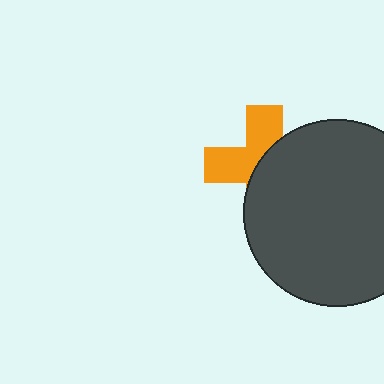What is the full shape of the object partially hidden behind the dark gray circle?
The partially hidden object is an orange cross.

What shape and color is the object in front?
The object in front is a dark gray circle.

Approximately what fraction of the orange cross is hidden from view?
Roughly 55% of the orange cross is hidden behind the dark gray circle.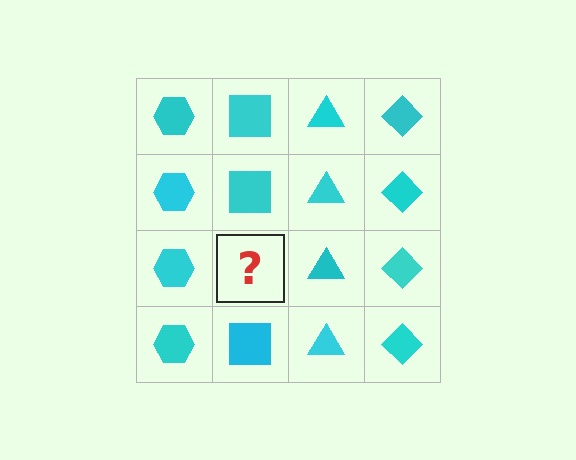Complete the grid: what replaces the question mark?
The question mark should be replaced with a cyan square.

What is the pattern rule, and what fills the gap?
The rule is that each column has a consistent shape. The gap should be filled with a cyan square.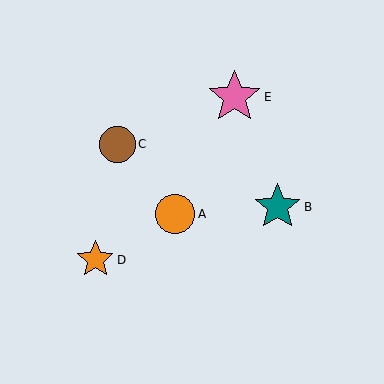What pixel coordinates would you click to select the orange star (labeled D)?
Click at (95, 260) to select the orange star D.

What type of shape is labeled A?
Shape A is an orange circle.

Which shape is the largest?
The pink star (labeled E) is the largest.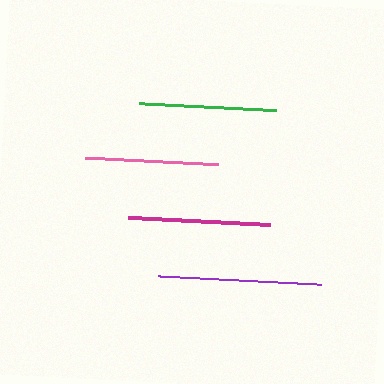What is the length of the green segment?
The green segment is approximately 137 pixels long.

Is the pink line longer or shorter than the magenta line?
The magenta line is longer than the pink line.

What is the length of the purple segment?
The purple segment is approximately 164 pixels long.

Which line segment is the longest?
The purple line is the longest at approximately 164 pixels.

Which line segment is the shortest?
The pink line is the shortest at approximately 134 pixels.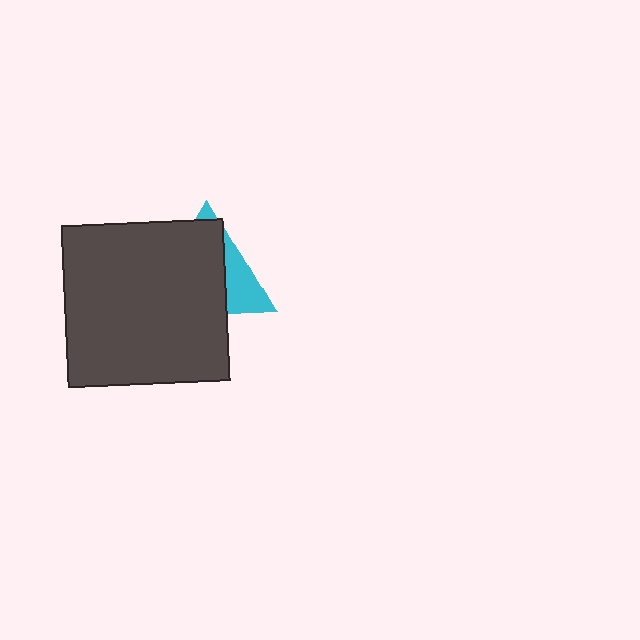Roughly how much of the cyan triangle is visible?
A small part of it is visible (roughly 32%).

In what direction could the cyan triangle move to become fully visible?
The cyan triangle could move toward the upper-right. That would shift it out from behind the dark gray square entirely.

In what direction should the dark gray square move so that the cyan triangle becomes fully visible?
The dark gray square should move toward the lower-left. That is the shortest direction to clear the overlap and leave the cyan triangle fully visible.